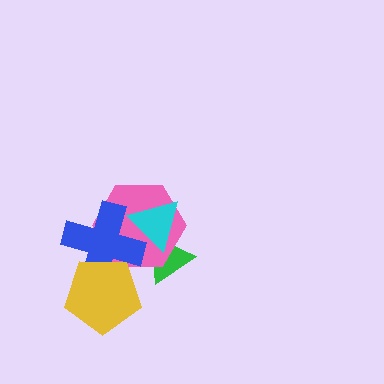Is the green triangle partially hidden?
Yes, it is partially covered by another shape.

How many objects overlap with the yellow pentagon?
2 objects overlap with the yellow pentagon.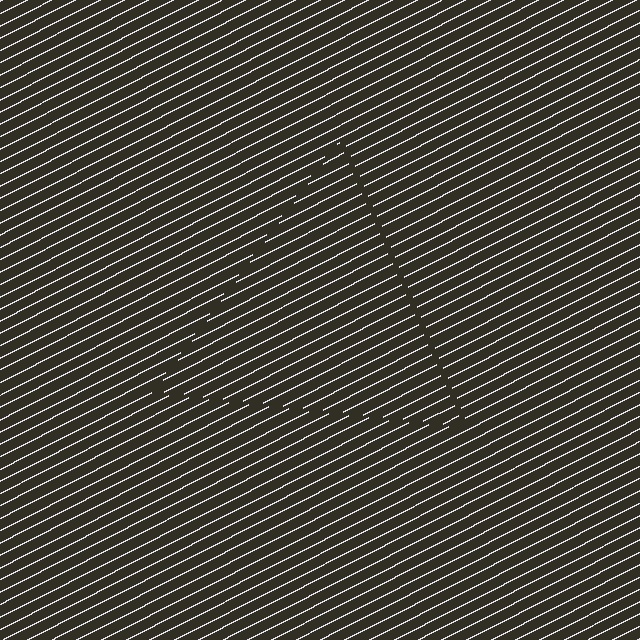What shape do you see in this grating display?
An illusory triangle. The interior of the shape contains the same grating, shifted by half a period — the contour is defined by the phase discontinuity where line-ends from the inner and outer gratings abut.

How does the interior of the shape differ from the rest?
The interior of the shape contains the same grating, shifted by half a period — the contour is defined by the phase discontinuity where line-ends from the inner and outer gratings abut.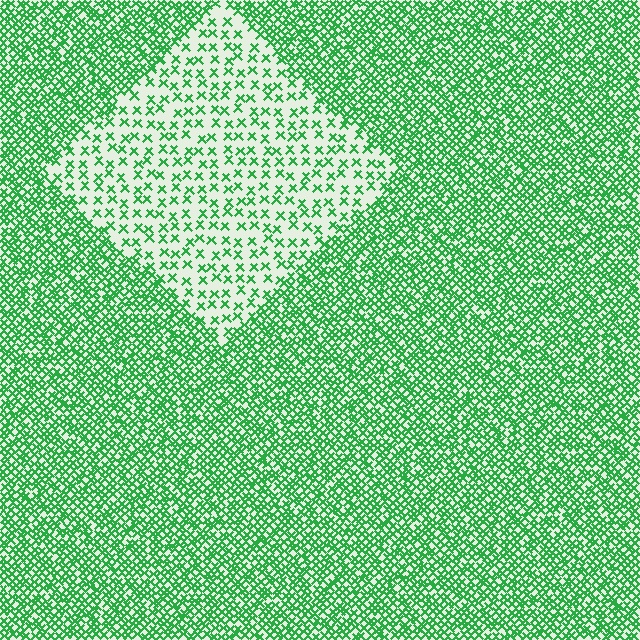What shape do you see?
I see a diamond.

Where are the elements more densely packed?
The elements are more densely packed outside the diamond boundary.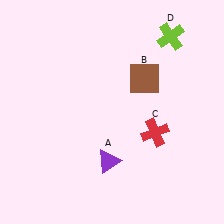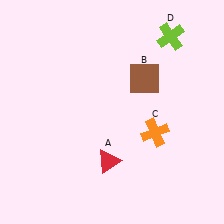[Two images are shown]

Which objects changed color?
A changed from purple to red. C changed from red to orange.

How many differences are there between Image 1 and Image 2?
There are 2 differences between the two images.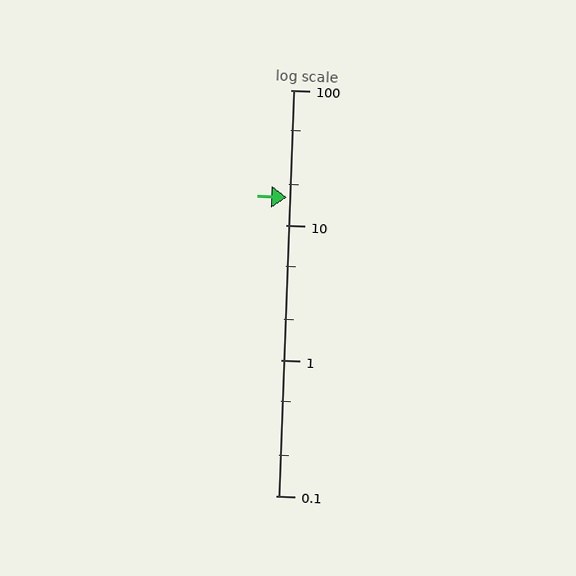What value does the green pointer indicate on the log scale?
The pointer indicates approximately 16.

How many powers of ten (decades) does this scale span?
The scale spans 3 decades, from 0.1 to 100.